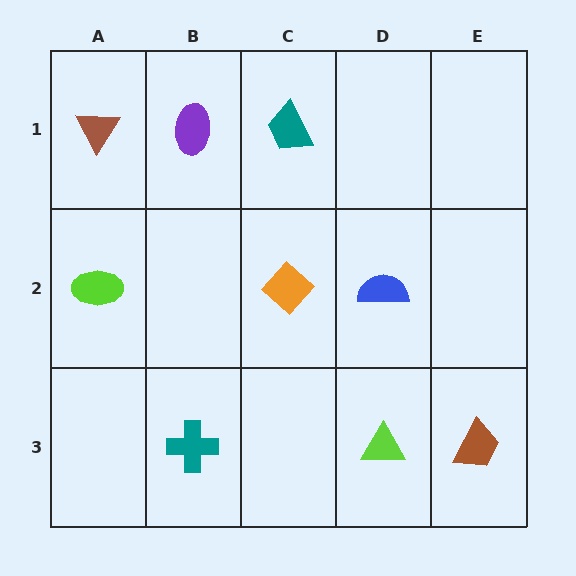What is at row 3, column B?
A teal cross.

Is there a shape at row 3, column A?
No, that cell is empty.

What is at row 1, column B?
A purple ellipse.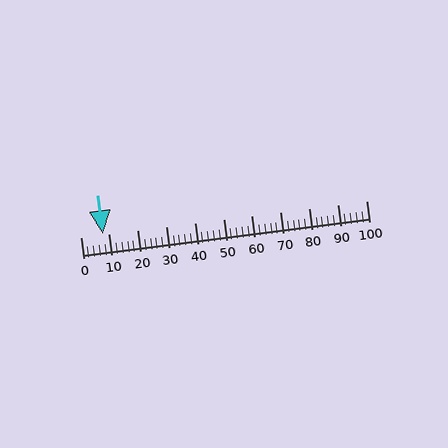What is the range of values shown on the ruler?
The ruler shows values from 0 to 100.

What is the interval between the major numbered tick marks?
The major tick marks are spaced 10 units apart.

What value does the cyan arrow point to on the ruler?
The cyan arrow points to approximately 8.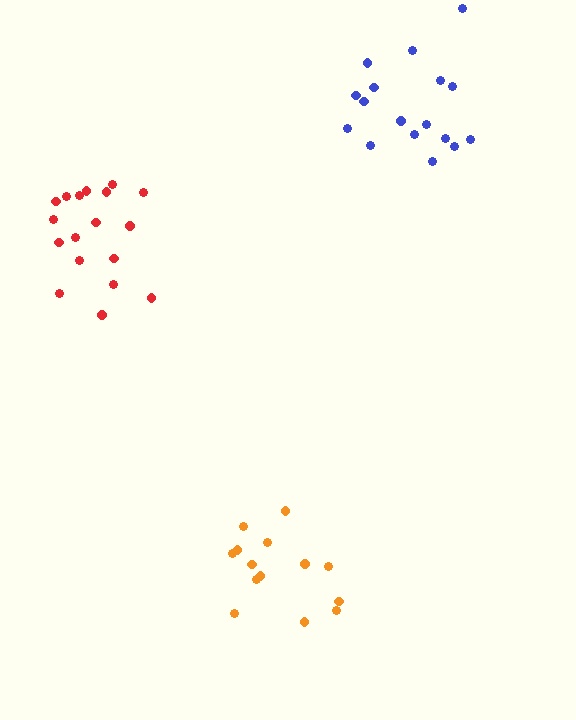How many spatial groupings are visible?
There are 3 spatial groupings.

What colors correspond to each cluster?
The clusters are colored: orange, red, blue.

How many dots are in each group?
Group 1: 14 dots, Group 2: 18 dots, Group 3: 17 dots (49 total).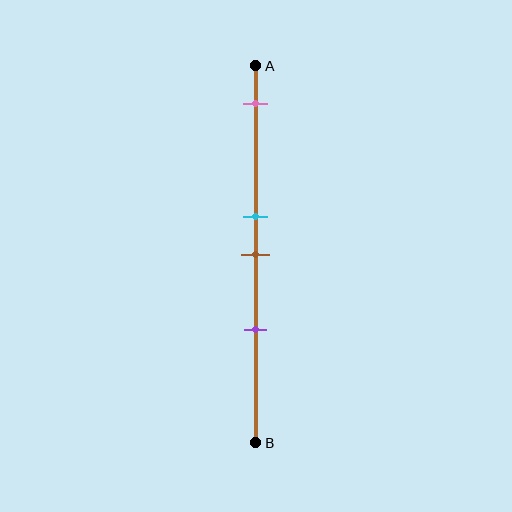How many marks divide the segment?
There are 4 marks dividing the segment.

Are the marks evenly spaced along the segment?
No, the marks are not evenly spaced.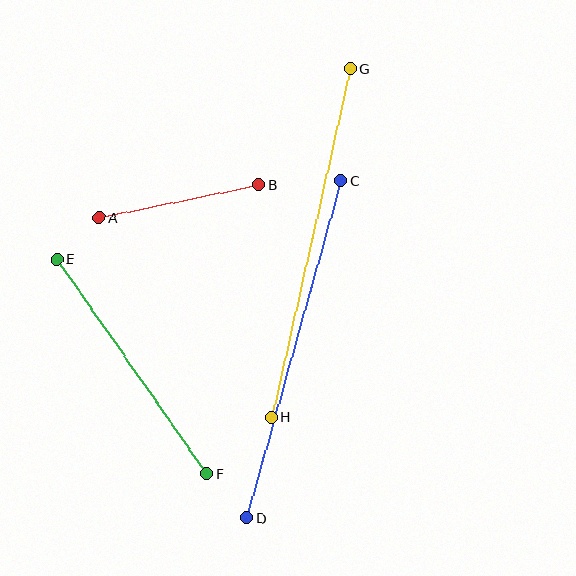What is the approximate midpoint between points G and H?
The midpoint is at approximately (311, 243) pixels.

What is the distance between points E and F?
The distance is approximately 262 pixels.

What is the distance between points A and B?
The distance is approximately 163 pixels.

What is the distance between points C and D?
The distance is approximately 350 pixels.